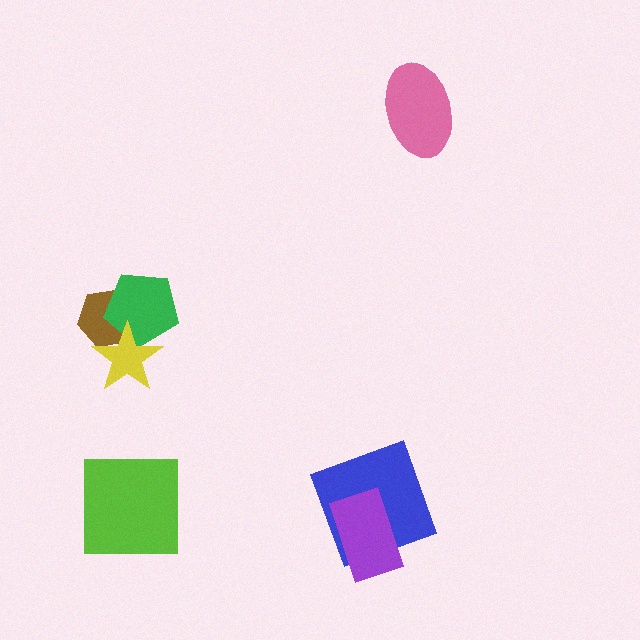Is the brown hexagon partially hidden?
Yes, it is partially covered by another shape.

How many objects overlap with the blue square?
1 object overlaps with the blue square.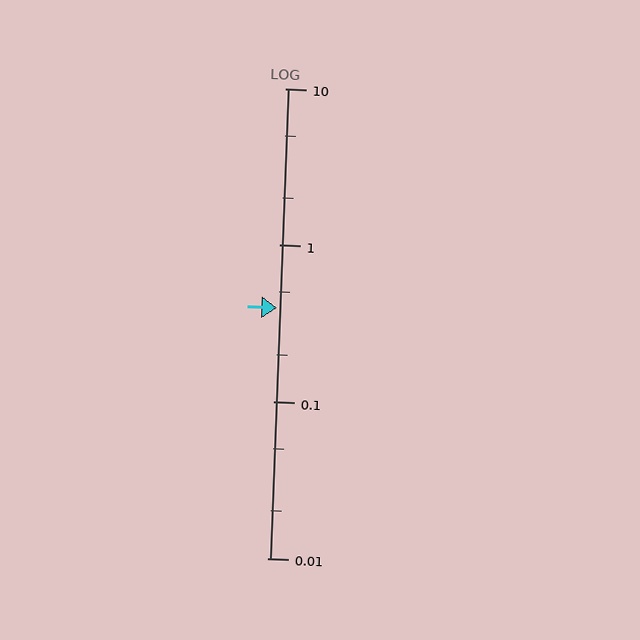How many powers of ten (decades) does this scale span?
The scale spans 3 decades, from 0.01 to 10.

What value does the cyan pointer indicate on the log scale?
The pointer indicates approximately 0.4.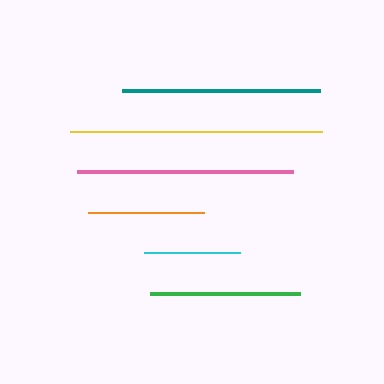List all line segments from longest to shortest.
From longest to shortest: yellow, pink, teal, green, orange, cyan.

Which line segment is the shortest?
The cyan line is the shortest at approximately 97 pixels.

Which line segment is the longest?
The yellow line is the longest at approximately 252 pixels.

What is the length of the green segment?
The green segment is approximately 150 pixels long.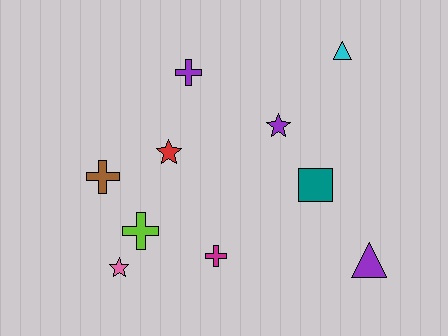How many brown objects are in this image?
There is 1 brown object.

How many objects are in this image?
There are 10 objects.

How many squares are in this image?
There is 1 square.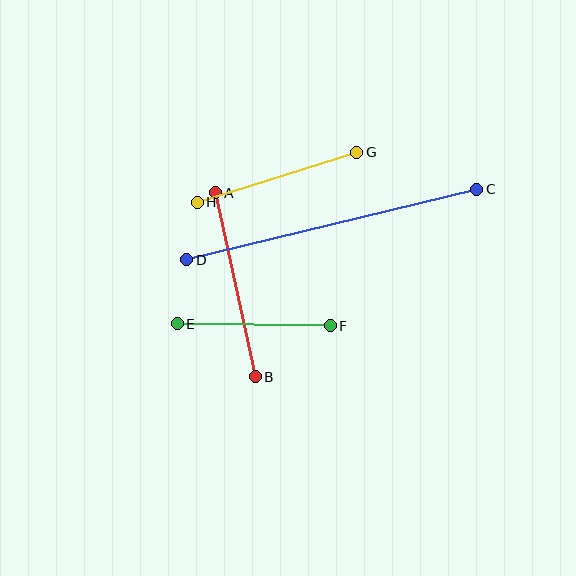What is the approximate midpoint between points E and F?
The midpoint is at approximately (254, 325) pixels.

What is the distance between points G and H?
The distance is approximately 167 pixels.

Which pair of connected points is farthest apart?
Points C and D are farthest apart.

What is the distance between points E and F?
The distance is approximately 153 pixels.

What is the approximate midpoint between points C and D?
The midpoint is at approximately (332, 225) pixels.